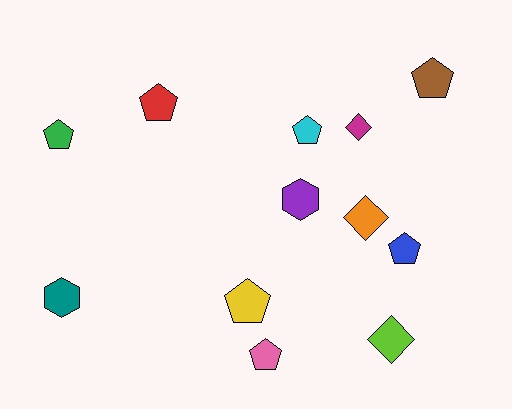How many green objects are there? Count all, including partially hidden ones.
There is 1 green object.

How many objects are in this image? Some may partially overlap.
There are 12 objects.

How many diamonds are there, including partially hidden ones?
There are 3 diamonds.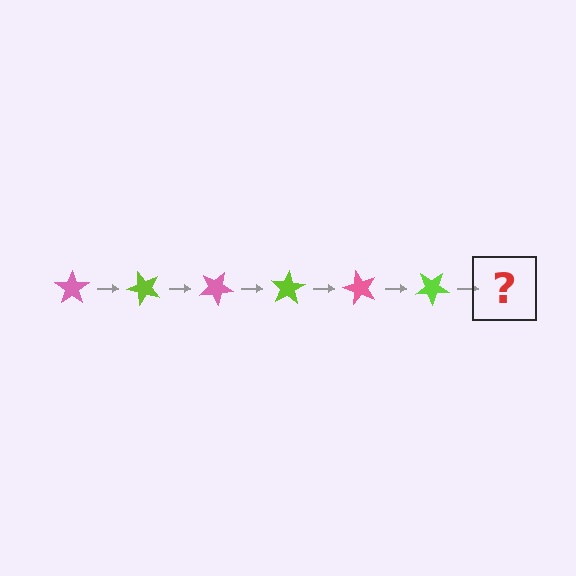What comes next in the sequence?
The next element should be a pink star, rotated 300 degrees from the start.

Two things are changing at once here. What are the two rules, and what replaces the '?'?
The two rules are that it rotates 50 degrees each step and the color cycles through pink and lime. The '?' should be a pink star, rotated 300 degrees from the start.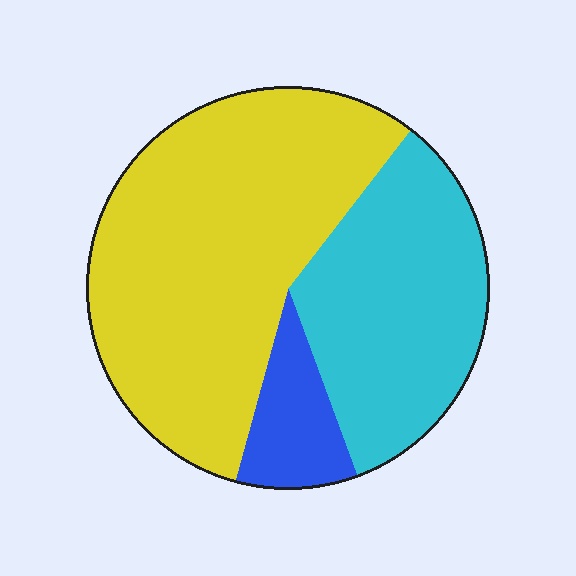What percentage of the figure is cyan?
Cyan takes up about one third (1/3) of the figure.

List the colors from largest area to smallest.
From largest to smallest: yellow, cyan, blue.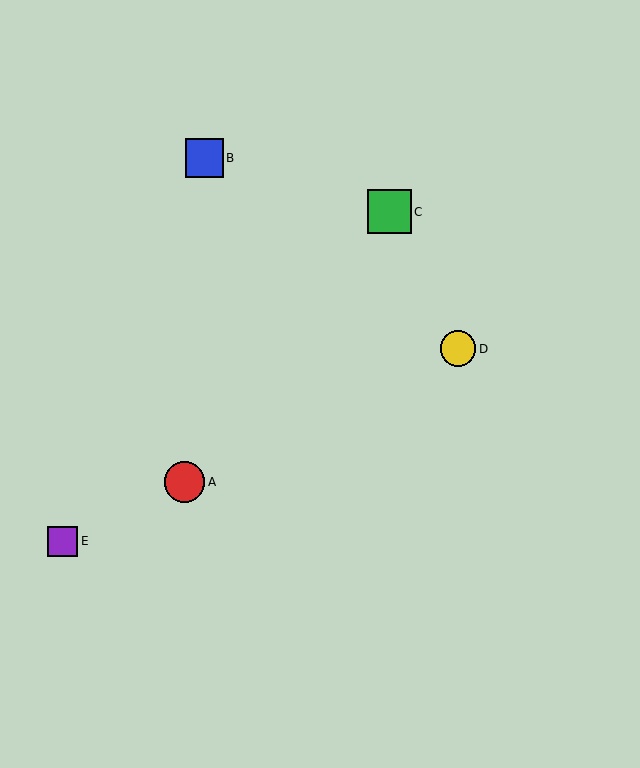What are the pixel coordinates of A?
Object A is at (184, 482).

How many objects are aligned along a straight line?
3 objects (A, D, E) are aligned along a straight line.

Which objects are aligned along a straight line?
Objects A, D, E are aligned along a straight line.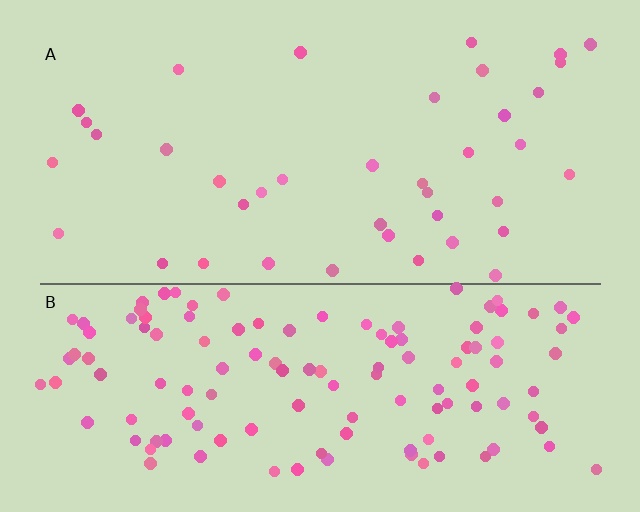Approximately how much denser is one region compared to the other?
Approximately 3.3× — region B over region A.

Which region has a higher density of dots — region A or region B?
B (the bottom).